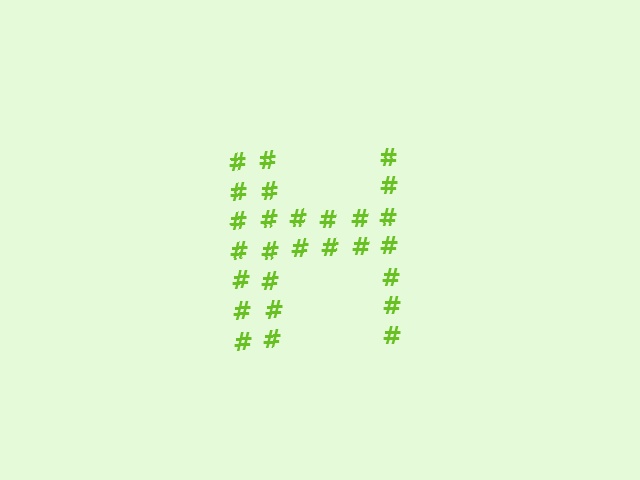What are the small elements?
The small elements are hash symbols.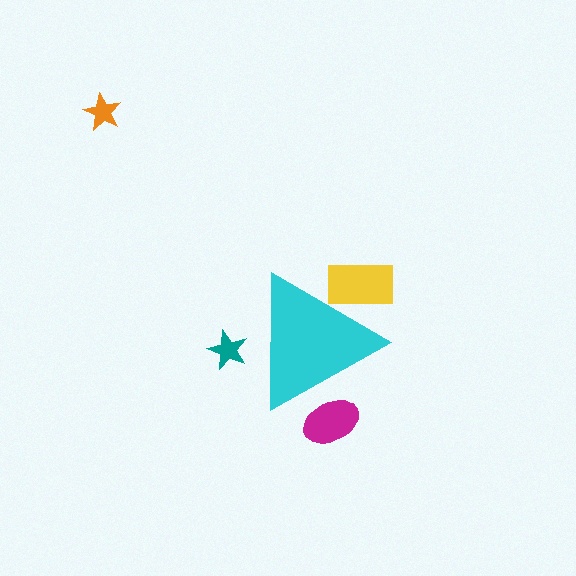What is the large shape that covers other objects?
A cyan triangle.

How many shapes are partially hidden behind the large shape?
3 shapes are partially hidden.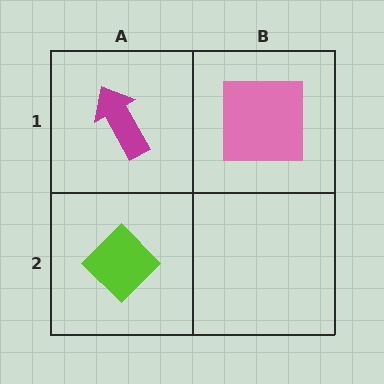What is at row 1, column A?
A magenta arrow.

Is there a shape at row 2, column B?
No, that cell is empty.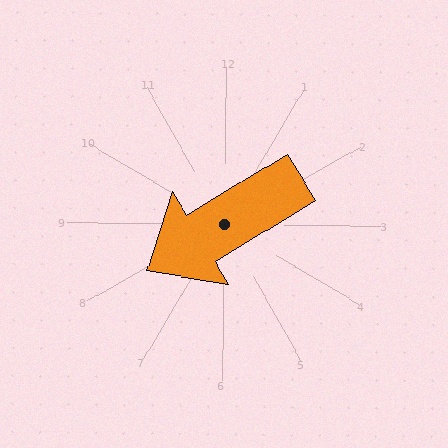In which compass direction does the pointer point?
Southwest.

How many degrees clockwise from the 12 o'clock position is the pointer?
Approximately 238 degrees.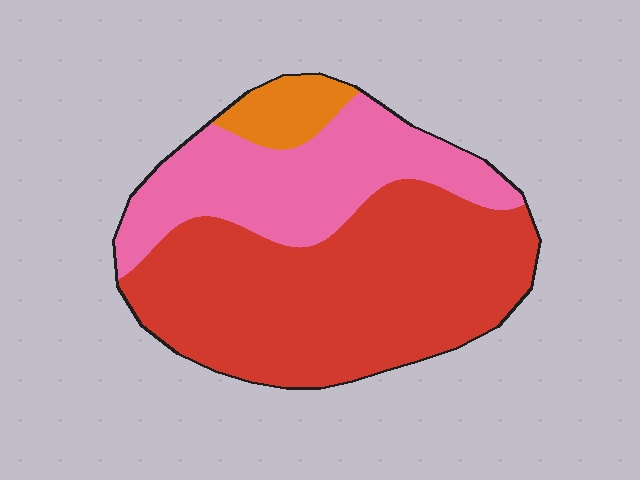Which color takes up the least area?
Orange, at roughly 5%.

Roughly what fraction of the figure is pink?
Pink covers 33% of the figure.